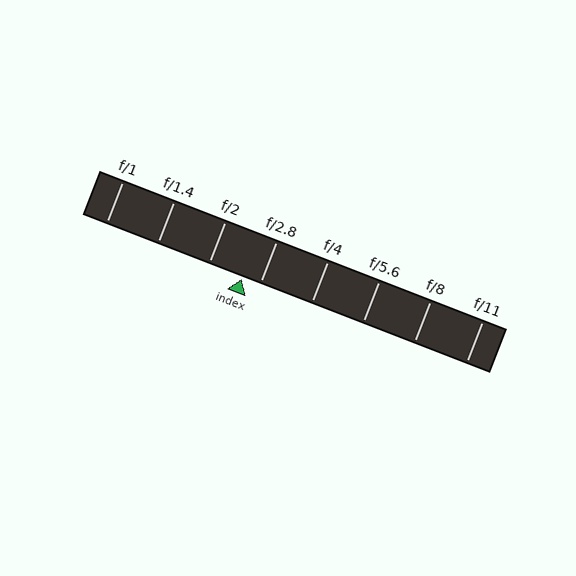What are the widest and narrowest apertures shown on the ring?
The widest aperture shown is f/1 and the narrowest is f/11.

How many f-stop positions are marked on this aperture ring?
There are 8 f-stop positions marked.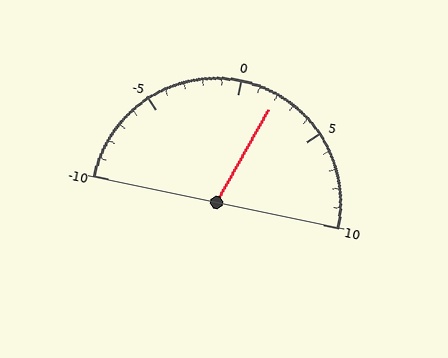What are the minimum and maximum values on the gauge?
The gauge ranges from -10 to 10.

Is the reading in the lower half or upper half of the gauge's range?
The reading is in the upper half of the range (-10 to 10).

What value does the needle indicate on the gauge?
The needle indicates approximately 2.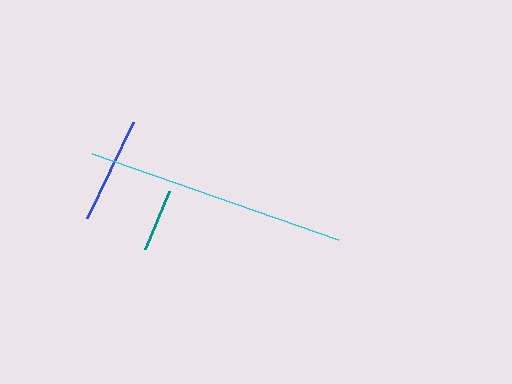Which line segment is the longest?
The cyan line is the longest at approximately 261 pixels.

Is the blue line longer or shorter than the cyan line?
The cyan line is longer than the blue line.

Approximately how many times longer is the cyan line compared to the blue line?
The cyan line is approximately 2.4 times the length of the blue line.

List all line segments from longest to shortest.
From longest to shortest: cyan, blue, teal.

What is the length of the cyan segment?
The cyan segment is approximately 261 pixels long.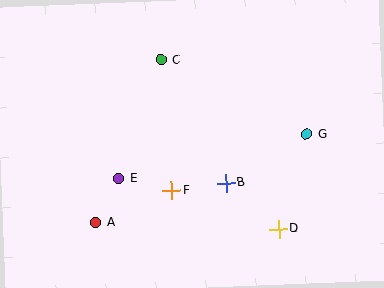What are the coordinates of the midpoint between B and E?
The midpoint between B and E is at (173, 181).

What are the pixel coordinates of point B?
Point B is at (226, 183).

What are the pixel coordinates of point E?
Point E is at (119, 179).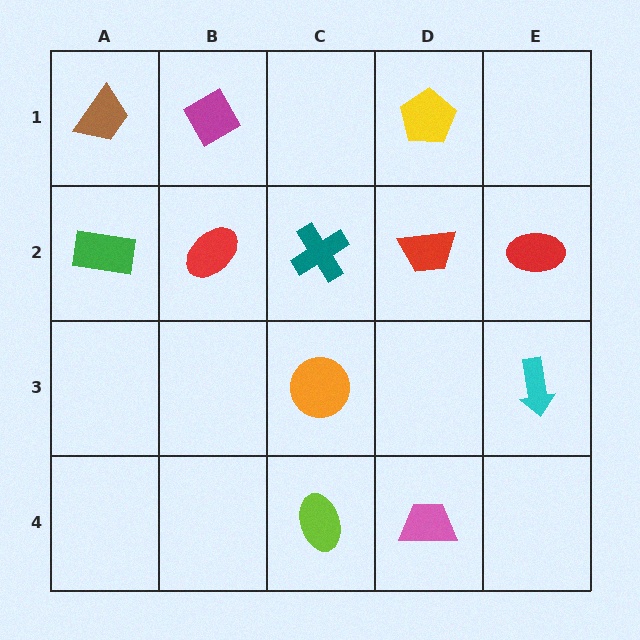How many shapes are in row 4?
2 shapes.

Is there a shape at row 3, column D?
No, that cell is empty.